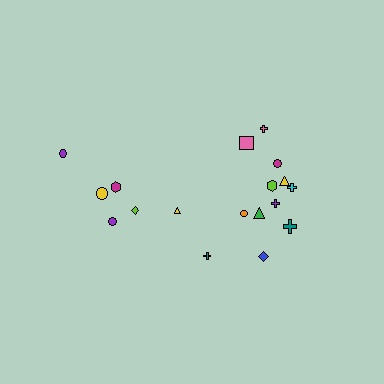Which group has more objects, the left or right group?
The right group.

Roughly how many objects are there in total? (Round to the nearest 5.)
Roughly 20 objects in total.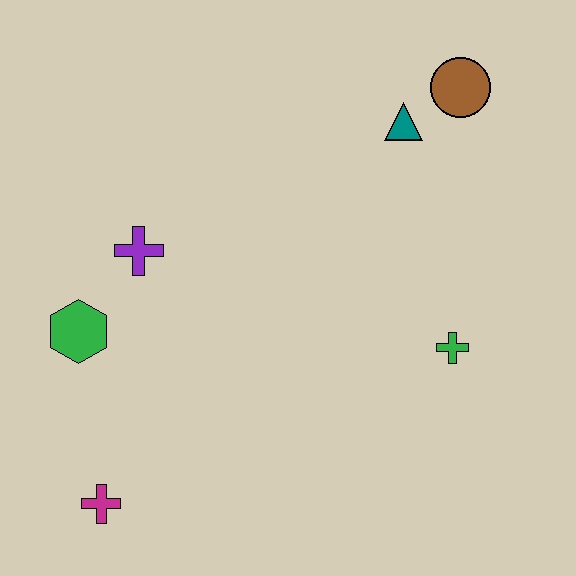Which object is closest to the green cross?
The teal triangle is closest to the green cross.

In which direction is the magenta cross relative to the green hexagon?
The magenta cross is below the green hexagon.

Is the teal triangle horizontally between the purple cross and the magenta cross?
No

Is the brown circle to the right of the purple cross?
Yes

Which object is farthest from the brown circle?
The magenta cross is farthest from the brown circle.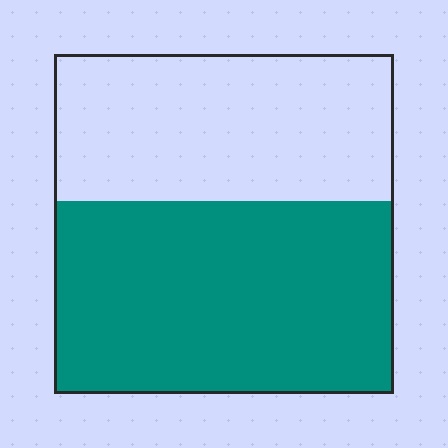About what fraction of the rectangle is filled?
About three fifths (3/5).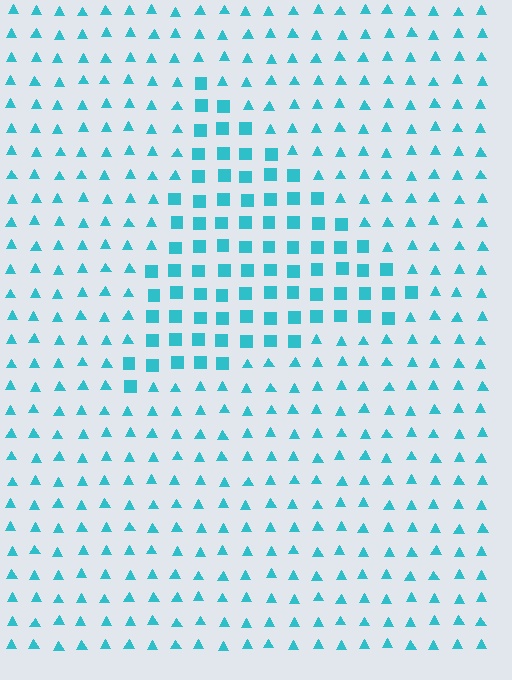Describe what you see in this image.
The image is filled with small cyan elements arranged in a uniform grid. A triangle-shaped region contains squares, while the surrounding area contains triangles. The boundary is defined purely by the change in element shape.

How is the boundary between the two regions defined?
The boundary is defined by a change in element shape: squares inside vs. triangles outside. All elements share the same color and spacing.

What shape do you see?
I see a triangle.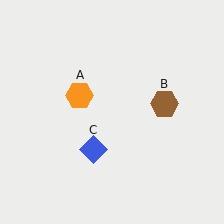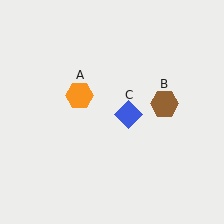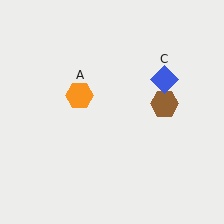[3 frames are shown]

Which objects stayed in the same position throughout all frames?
Orange hexagon (object A) and brown hexagon (object B) remained stationary.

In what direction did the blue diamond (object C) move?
The blue diamond (object C) moved up and to the right.